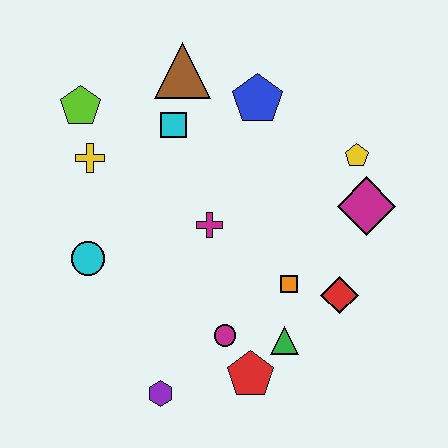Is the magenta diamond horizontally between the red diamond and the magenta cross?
No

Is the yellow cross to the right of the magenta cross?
No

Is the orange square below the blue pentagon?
Yes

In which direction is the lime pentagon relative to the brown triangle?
The lime pentagon is to the left of the brown triangle.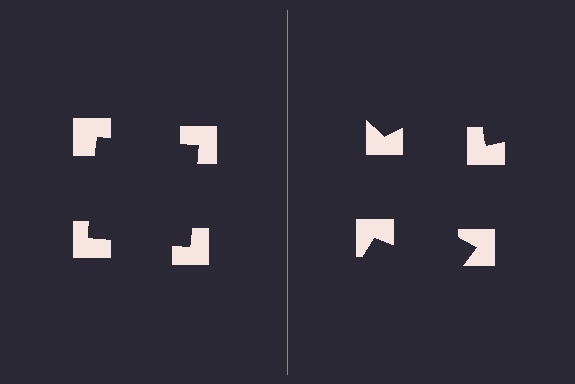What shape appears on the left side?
An illusory square.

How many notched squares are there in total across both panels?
8 — 4 on each side.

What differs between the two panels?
The notched squares are positioned identically on both sides; only the wedge orientations differ. On the left they align to a square; on the right they are misaligned.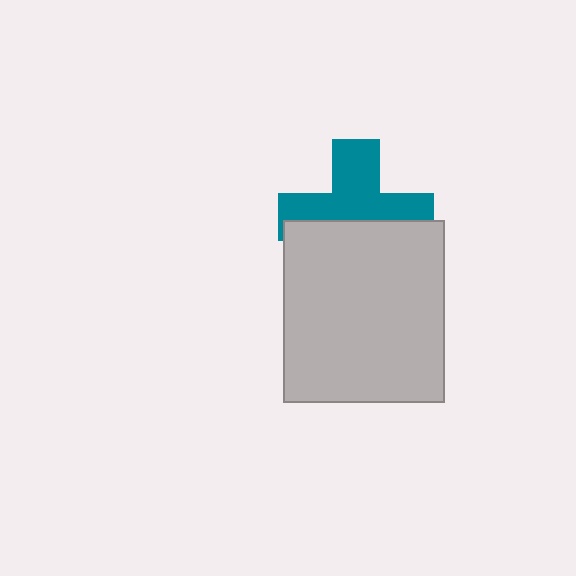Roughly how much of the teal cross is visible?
About half of it is visible (roughly 54%).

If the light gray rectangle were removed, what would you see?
You would see the complete teal cross.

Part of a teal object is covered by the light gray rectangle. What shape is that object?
It is a cross.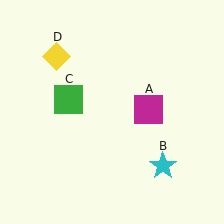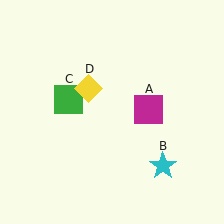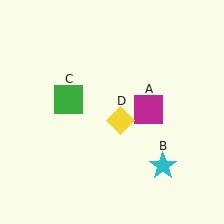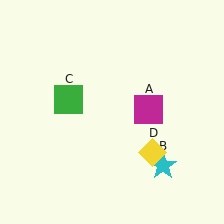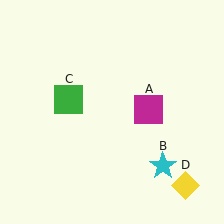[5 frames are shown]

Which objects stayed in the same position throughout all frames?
Magenta square (object A) and cyan star (object B) and green square (object C) remained stationary.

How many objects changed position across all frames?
1 object changed position: yellow diamond (object D).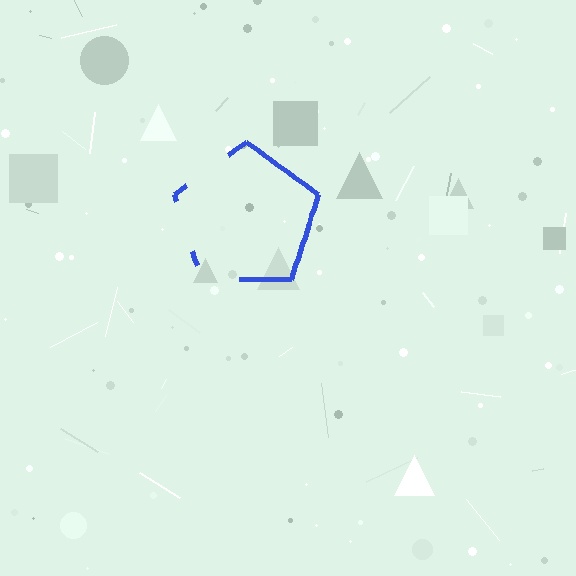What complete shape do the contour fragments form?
The contour fragments form a pentagon.